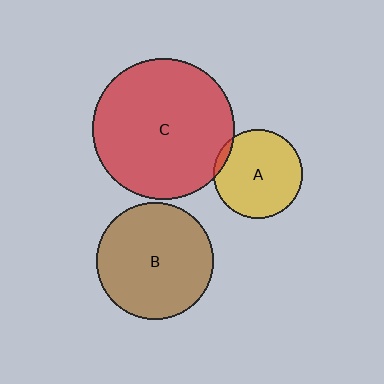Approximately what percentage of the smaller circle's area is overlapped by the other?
Approximately 5%.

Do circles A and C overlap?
Yes.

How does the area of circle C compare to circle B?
Approximately 1.5 times.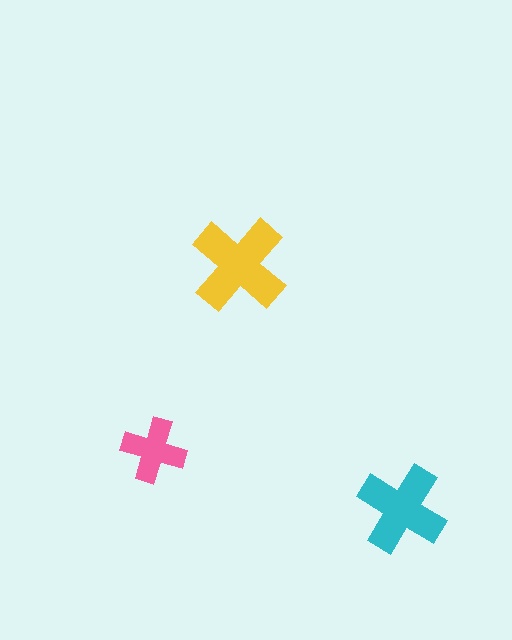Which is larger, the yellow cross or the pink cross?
The yellow one.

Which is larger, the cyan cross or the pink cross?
The cyan one.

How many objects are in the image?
There are 3 objects in the image.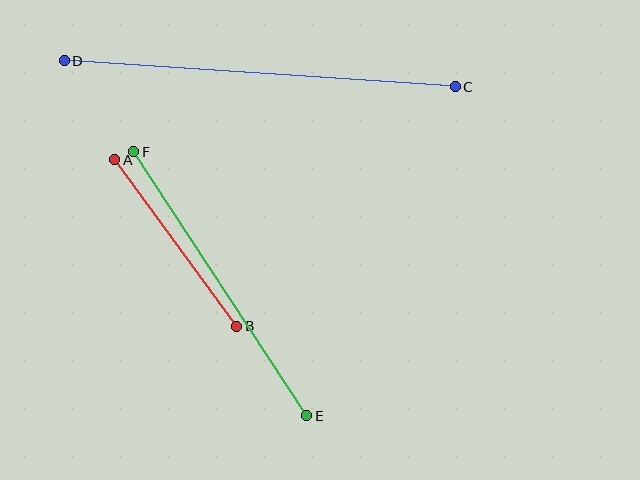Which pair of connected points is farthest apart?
Points C and D are farthest apart.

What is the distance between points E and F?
The distance is approximately 316 pixels.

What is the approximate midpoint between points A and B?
The midpoint is at approximately (176, 243) pixels.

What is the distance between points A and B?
The distance is approximately 207 pixels.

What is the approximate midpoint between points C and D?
The midpoint is at approximately (260, 74) pixels.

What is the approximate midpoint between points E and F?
The midpoint is at approximately (220, 284) pixels.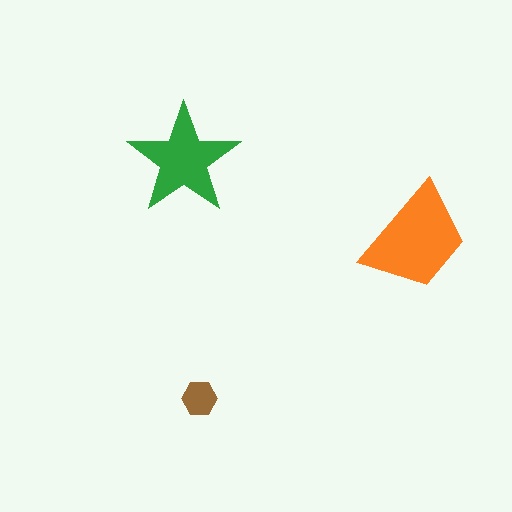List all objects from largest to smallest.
The orange trapezoid, the green star, the brown hexagon.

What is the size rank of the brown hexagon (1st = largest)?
3rd.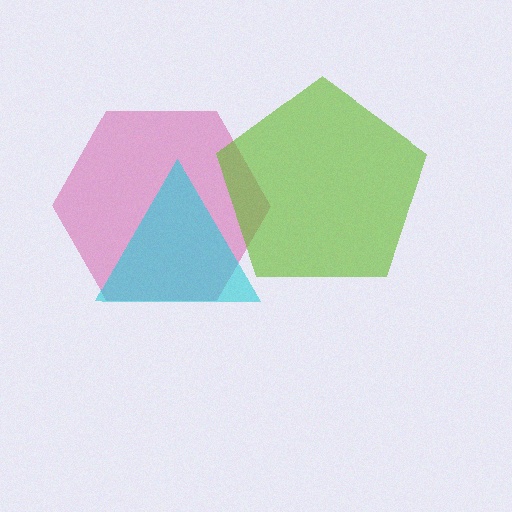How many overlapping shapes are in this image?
There are 3 overlapping shapes in the image.